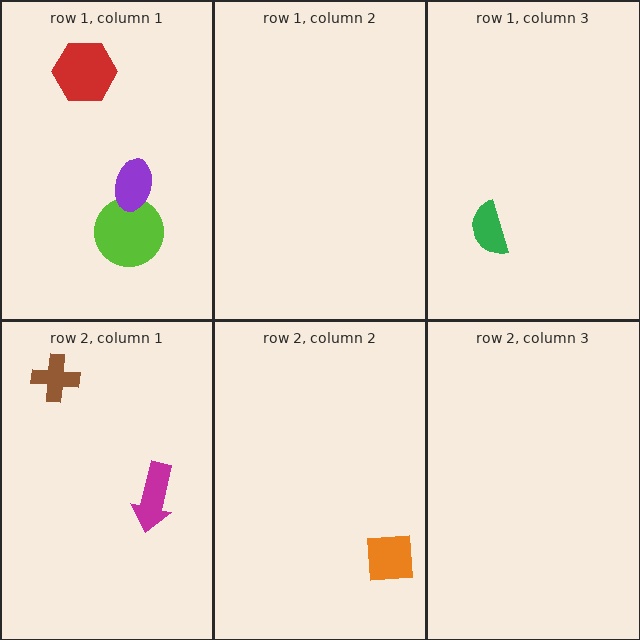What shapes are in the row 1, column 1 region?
The lime circle, the red hexagon, the purple ellipse.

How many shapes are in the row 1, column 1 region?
3.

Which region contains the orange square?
The row 2, column 2 region.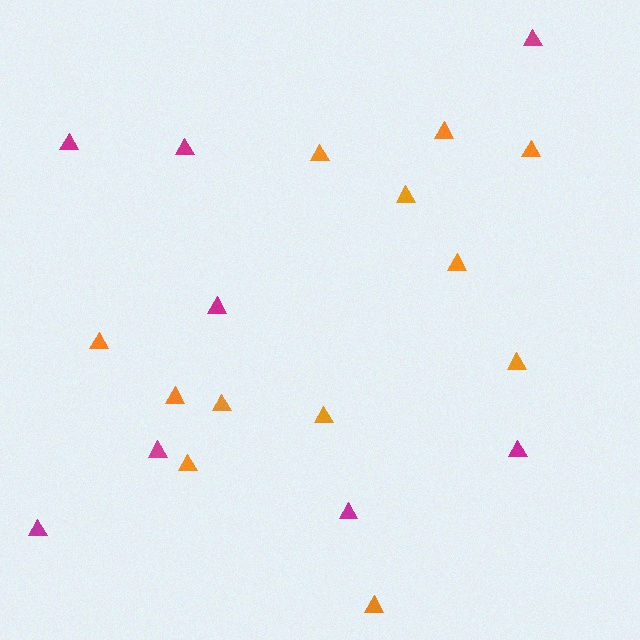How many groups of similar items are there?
There are 2 groups: one group of magenta triangles (8) and one group of orange triangles (12).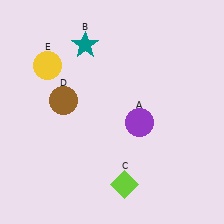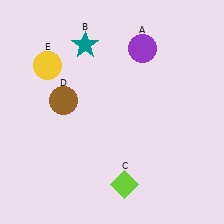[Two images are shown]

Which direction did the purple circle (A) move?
The purple circle (A) moved up.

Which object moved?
The purple circle (A) moved up.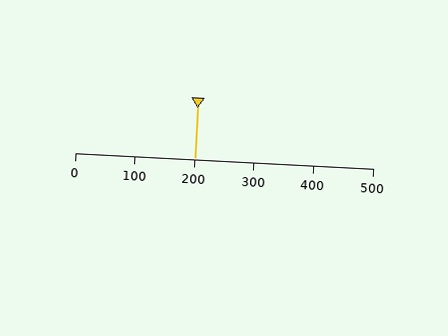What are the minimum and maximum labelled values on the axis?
The axis runs from 0 to 500.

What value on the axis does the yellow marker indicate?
The marker indicates approximately 200.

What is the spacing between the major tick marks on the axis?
The major ticks are spaced 100 apart.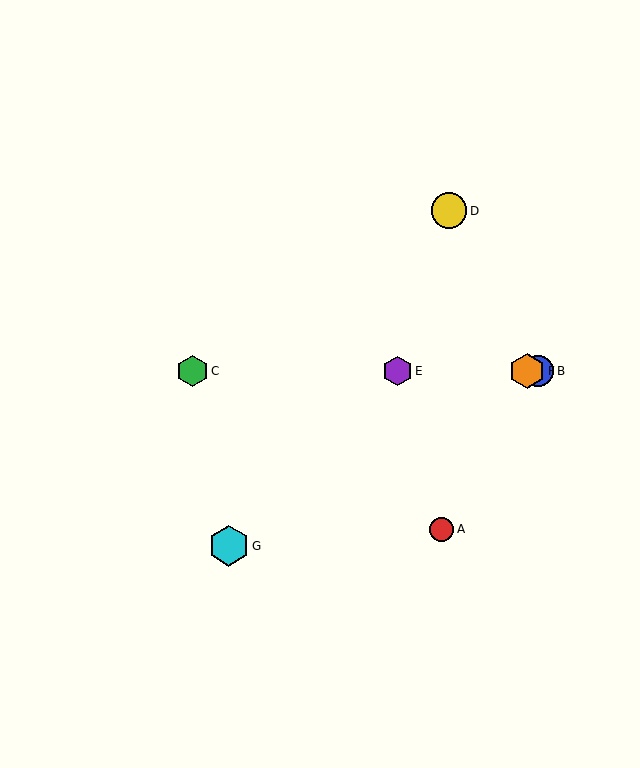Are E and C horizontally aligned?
Yes, both are at y≈371.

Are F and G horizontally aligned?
No, F is at y≈371 and G is at y≈546.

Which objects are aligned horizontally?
Objects B, C, E, F are aligned horizontally.